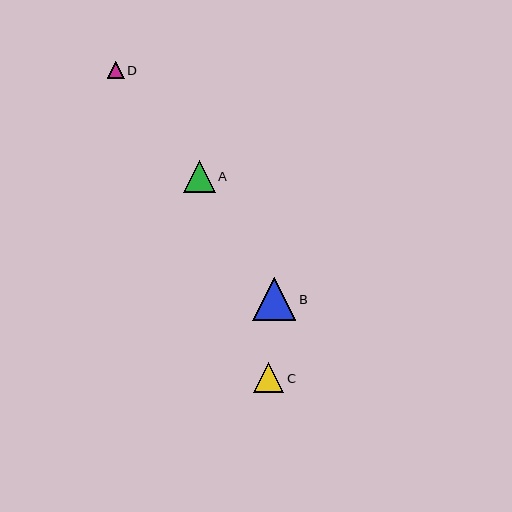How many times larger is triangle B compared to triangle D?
Triangle B is approximately 2.5 times the size of triangle D.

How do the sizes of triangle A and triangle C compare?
Triangle A and triangle C are approximately the same size.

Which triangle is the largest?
Triangle B is the largest with a size of approximately 43 pixels.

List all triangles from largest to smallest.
From largest to smallest: B, A, C, D.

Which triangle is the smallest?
Triangle D is the smallest with a size of approximately 17 pixels.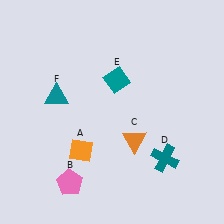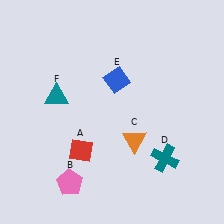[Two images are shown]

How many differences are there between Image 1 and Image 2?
There are 2 differences between the two images.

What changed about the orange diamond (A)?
In Image 1, A is orange. In Image 2, it changed to red.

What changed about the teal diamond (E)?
In Image 1, E is teal. In Image 2, it changed to blue.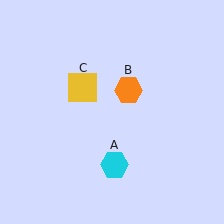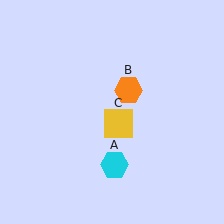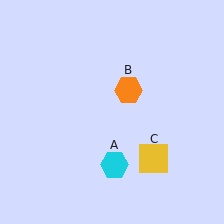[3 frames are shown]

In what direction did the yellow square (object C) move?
The yellow square (object C) moved down and to the right.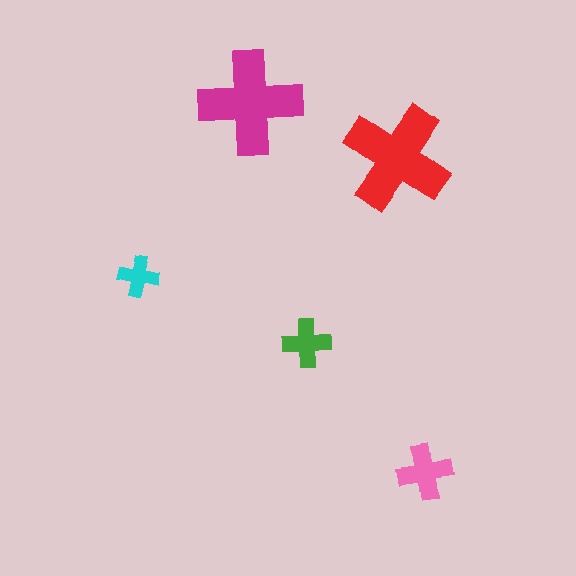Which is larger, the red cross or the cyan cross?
The red one.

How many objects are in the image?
There are 5 objects in the image.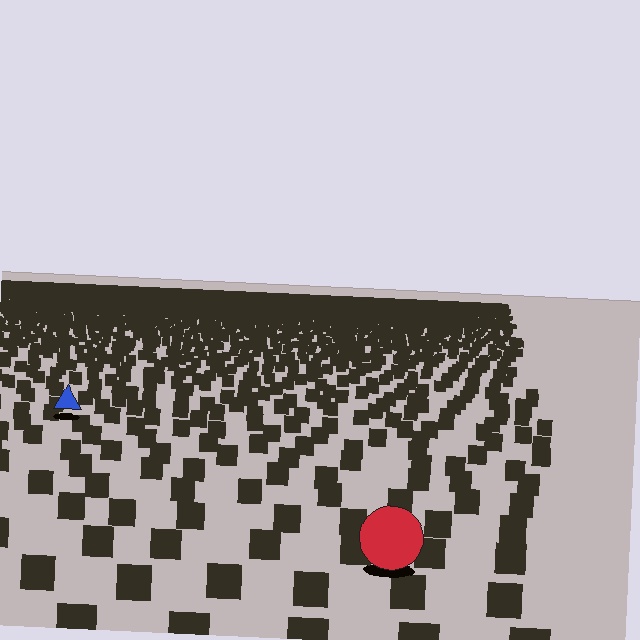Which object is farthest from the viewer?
The blue triangle is farthest from the viewer. It appears smaller and the ground texture around it is denser.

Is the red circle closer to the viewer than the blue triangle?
Yes. The red circle is closer — you can tell from the texture gradient: the ground texture is coarser near it.